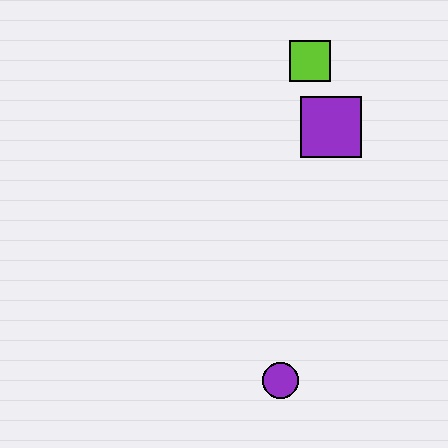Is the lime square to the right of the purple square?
No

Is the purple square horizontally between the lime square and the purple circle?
No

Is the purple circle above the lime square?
No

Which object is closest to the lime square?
The purple square is closest to the lime square.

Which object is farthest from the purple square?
The purple circle is farthest from the purple square.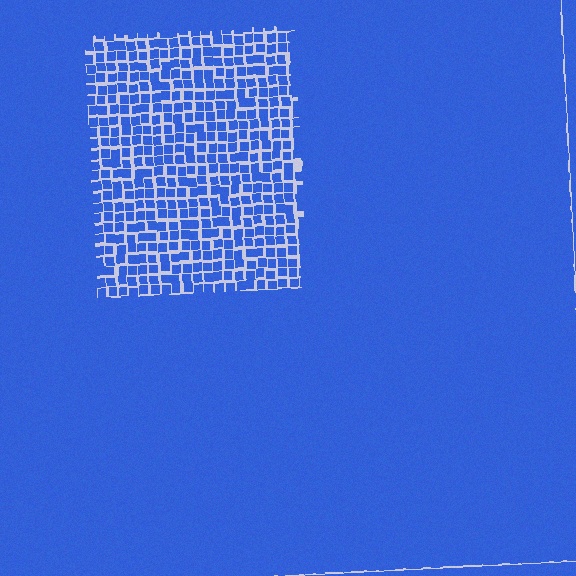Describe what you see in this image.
The image contains small blue elements arranged at two different densities. A rectangle-shaped region is visible where the elements are less densely packed than the surrounding area.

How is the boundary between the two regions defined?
The boundary is defined by a change in element density (approximately 2.8x ratio). All elements are the same color, size, and shape.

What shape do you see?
I see a rectangle.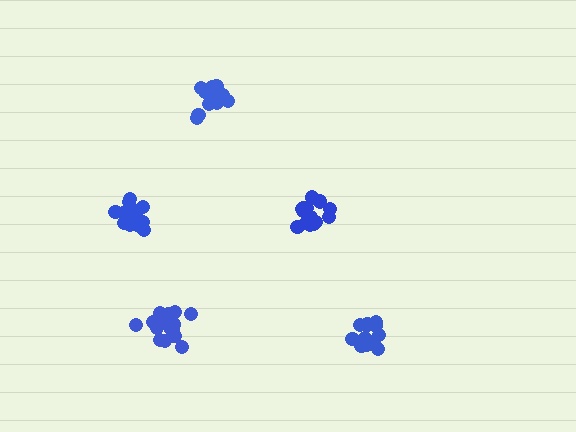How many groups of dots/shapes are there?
There are 5 groups.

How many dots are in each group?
Group 1: 12 dots, Group 2: 14 dots, Group 3: 14 dots, Group 4: 15 dots, Group 5: 18 dots (73 total).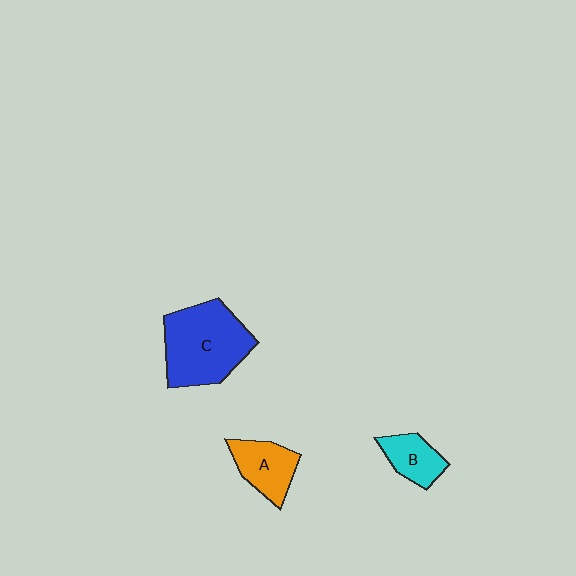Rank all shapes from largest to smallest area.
From largest to smallest: C (blue), A (orange), B (cyan).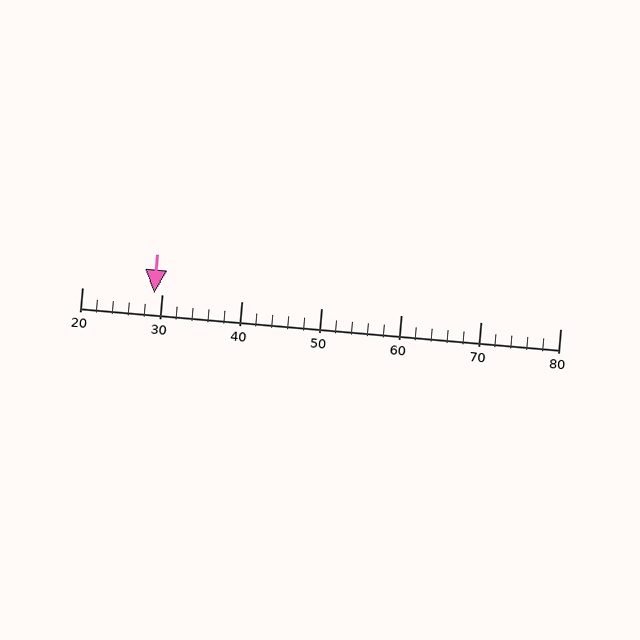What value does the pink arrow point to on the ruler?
The pink arrow points to approximately 29.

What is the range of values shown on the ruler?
The ruler shows values from 20 to 80.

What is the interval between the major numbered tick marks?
The major tick marks are spaced 10 units apart.